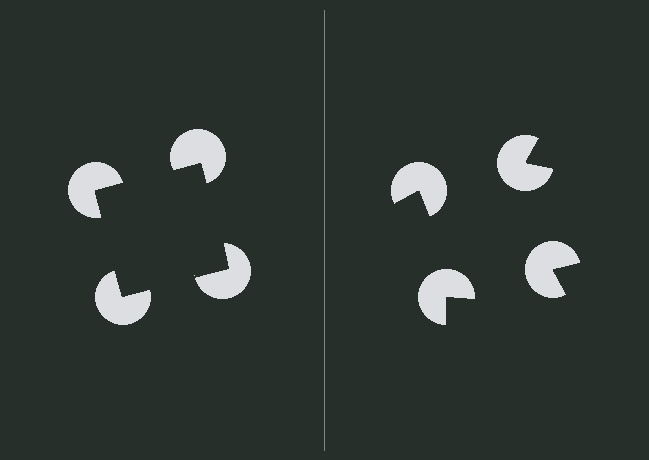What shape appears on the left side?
An illusory square.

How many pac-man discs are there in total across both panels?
8 — 4 on each side.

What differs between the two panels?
The pac-man discs are positioned identically on both sides; only the wedge orientations differ. On the left they align to a square; on the right they are misaligned.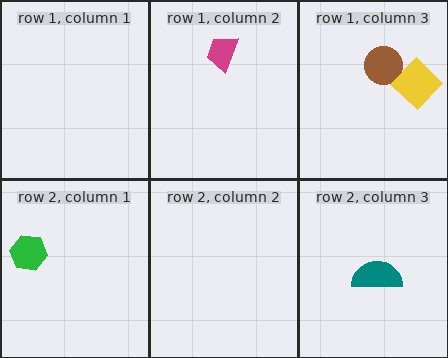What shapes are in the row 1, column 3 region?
The brown circle, the yellow diamond.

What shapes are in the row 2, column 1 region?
The green hexagon.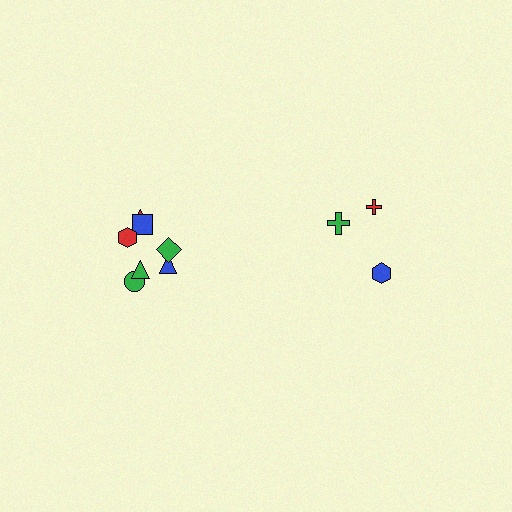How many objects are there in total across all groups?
There are 10 objects.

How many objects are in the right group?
There are 3 objects.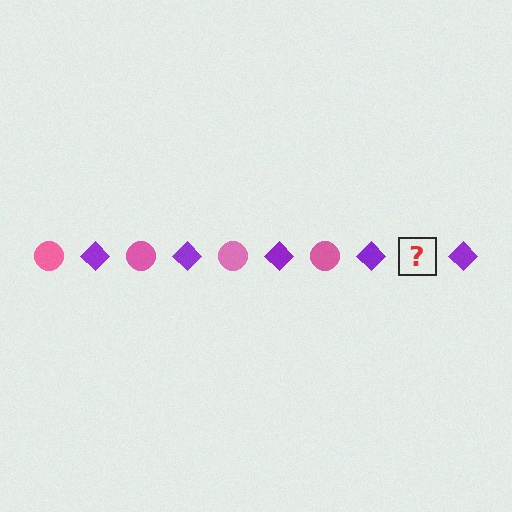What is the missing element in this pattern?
The missing element is a pink circle.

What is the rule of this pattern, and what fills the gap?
The rule is that the pattern alternates between pink circle and purple diamond. The gap should be filled with a pink circle.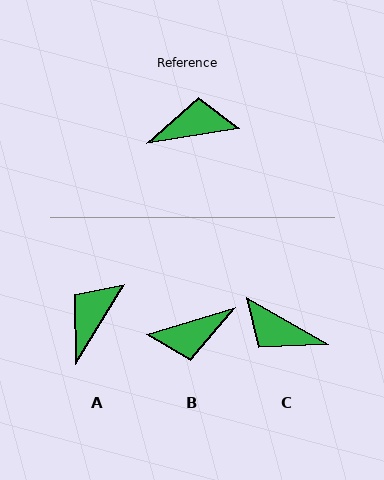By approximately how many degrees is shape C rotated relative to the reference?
Approximately 141 degrees counter-clockwise.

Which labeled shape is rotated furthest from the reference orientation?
B, about 172 degrees away.